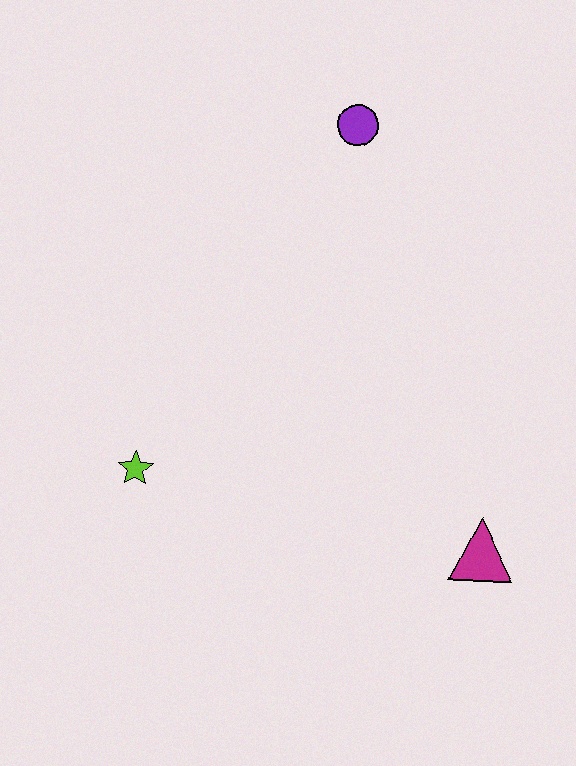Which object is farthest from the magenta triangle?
The purple circle is farthest from the magenta triangle.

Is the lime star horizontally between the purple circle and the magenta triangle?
No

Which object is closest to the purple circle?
The lime star is closest to the purple circle.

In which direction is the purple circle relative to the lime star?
The purple circle is above the lime star.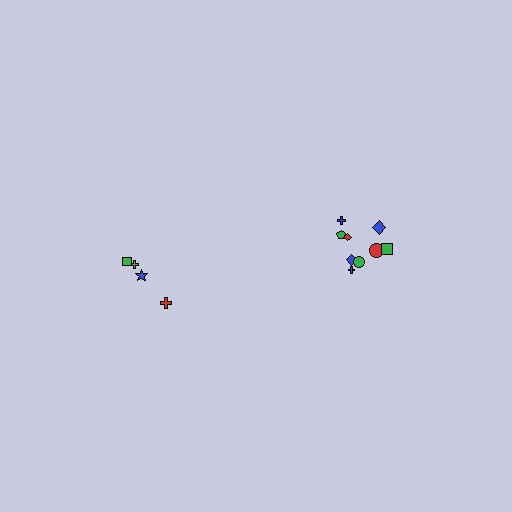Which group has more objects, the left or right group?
The right group.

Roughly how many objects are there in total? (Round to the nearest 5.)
Roughly 15 objects in total.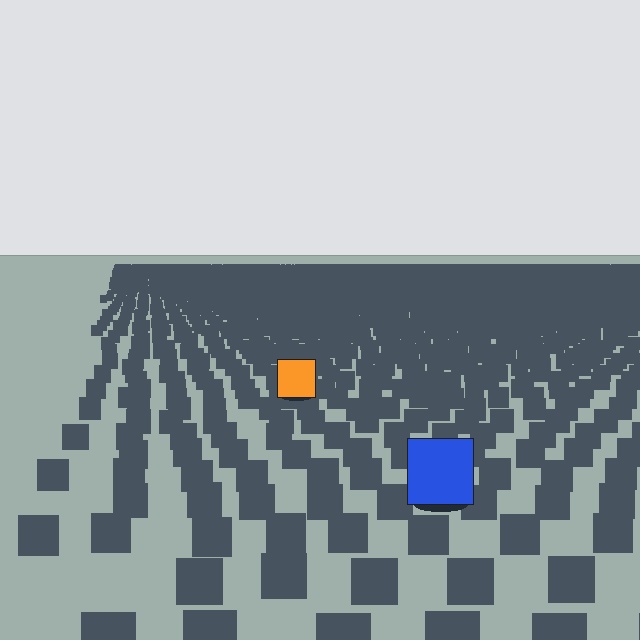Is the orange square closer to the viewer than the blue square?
No. The blue square is closer — you can tell from the texture gradient: the ground texture is coarser near it.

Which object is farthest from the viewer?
The orange square is farthest from the viewer. It appears smaller and the ground texture around it is denser.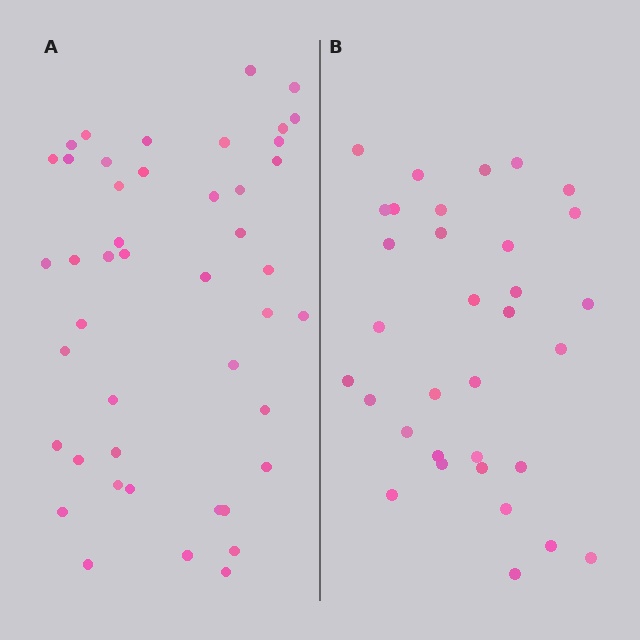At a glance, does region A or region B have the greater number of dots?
Region A (the left region) has more dots.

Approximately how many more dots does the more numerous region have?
Region A has roughly 12 or so more dots than region B.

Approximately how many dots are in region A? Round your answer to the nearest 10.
About 40 dots. (The exact count is 45, which rounds to 40.)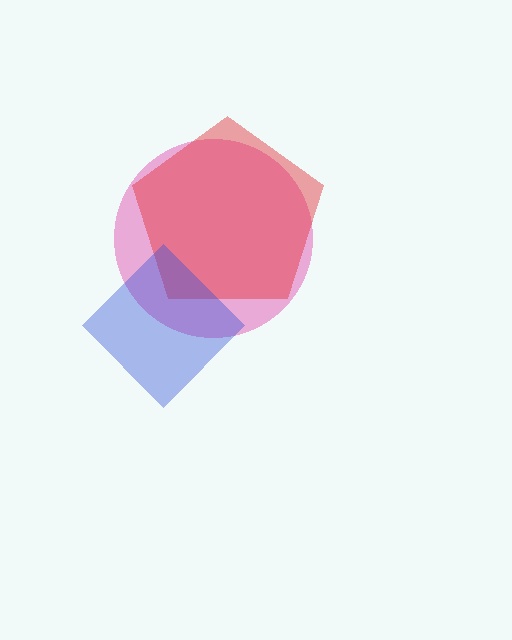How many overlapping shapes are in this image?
There are 3 overlapping shapes in the image.